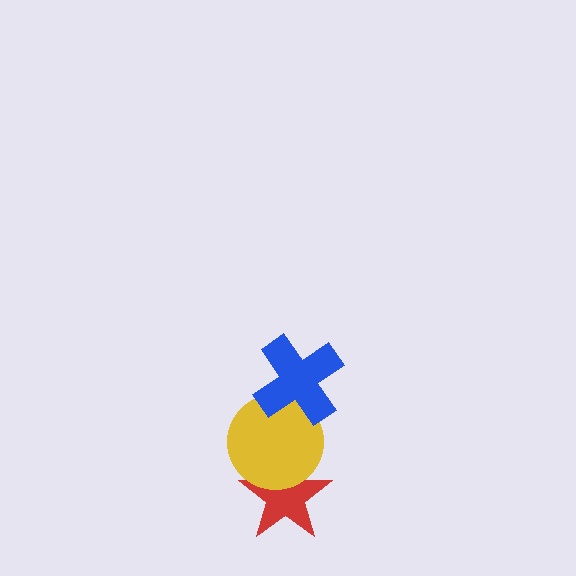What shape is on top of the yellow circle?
The blue cross is on top of the yellow circle.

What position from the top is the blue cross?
The blue cross is 1st from the top.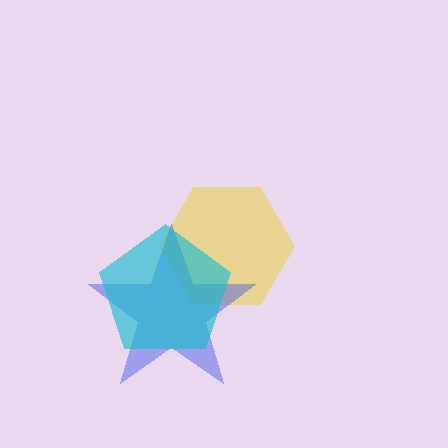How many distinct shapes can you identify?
There are 3 distinct shapes: a yellow hexagon, a blue star, a cyan pentagon.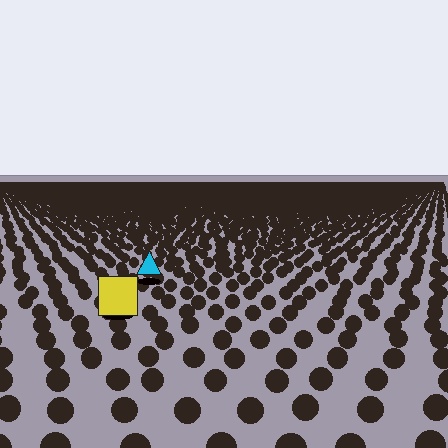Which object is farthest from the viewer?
The cyan triangle is farthest from the viewer. It appears smaller and the ground texture around it is denser.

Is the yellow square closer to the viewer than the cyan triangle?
Yes. The yellow square is closer — you can tell from the texture gradient: the ground texture is coarser near it.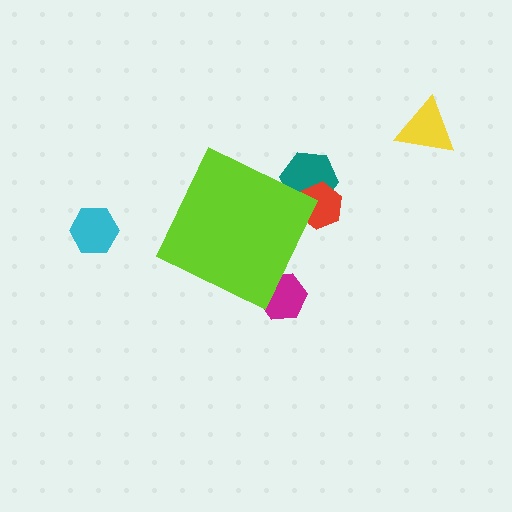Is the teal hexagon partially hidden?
Yes, the teal hexagon is partially hidden behind the lime diamond.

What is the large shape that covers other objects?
A lime diamond.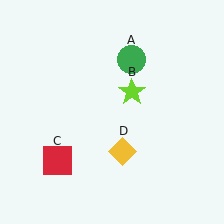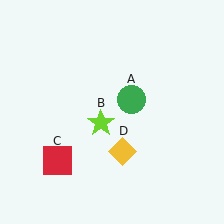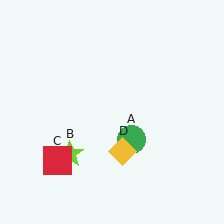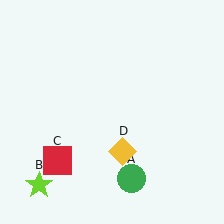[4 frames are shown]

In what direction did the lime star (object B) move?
The lime star (object B) moved down and to the left.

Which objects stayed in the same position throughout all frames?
Red square (object C) and yellow diamond (object D) remained stationary.